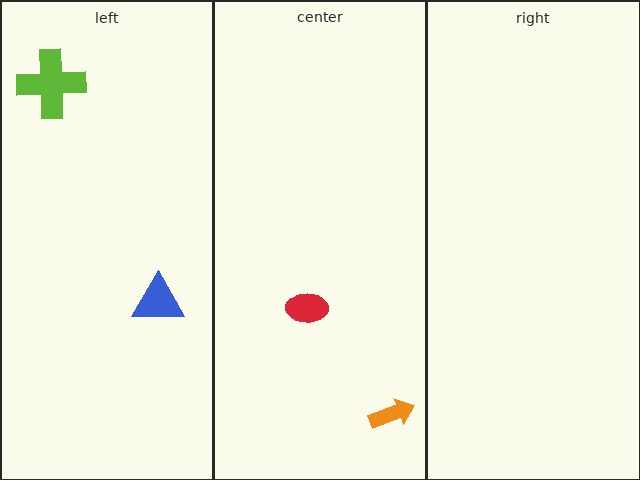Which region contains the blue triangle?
The left region.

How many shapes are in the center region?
2.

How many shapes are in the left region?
2.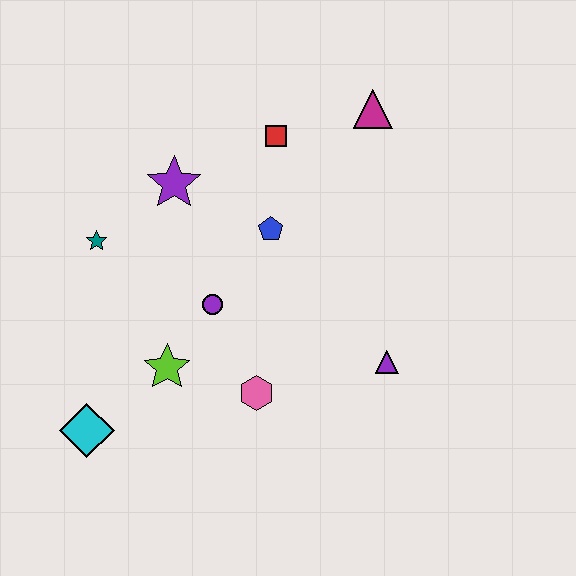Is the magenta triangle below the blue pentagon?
No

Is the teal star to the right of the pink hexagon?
No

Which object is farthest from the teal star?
The purple triangle is farthest from the teal star.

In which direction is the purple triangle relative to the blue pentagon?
The purple triangle is below the blue pentagon.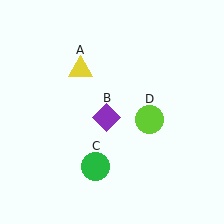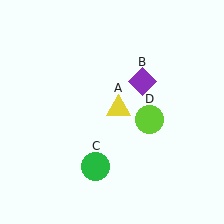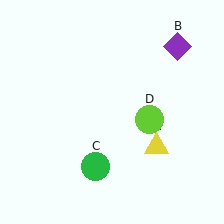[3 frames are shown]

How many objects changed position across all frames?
2 objects changed position: yellow triangle (object A), purple diamond (object B).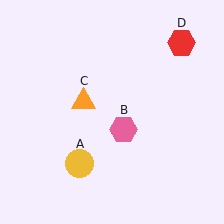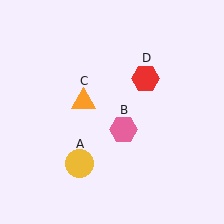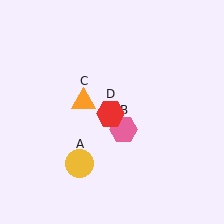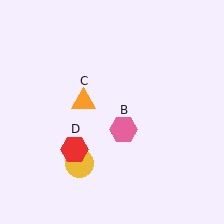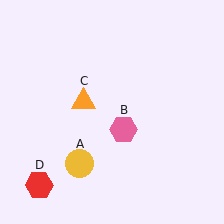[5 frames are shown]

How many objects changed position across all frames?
1 object changed position: red hexagon (object D).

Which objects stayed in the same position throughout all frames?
Yellow circle (object A) and pink hexagon (object B) and orange triangle (object C) remained stationary.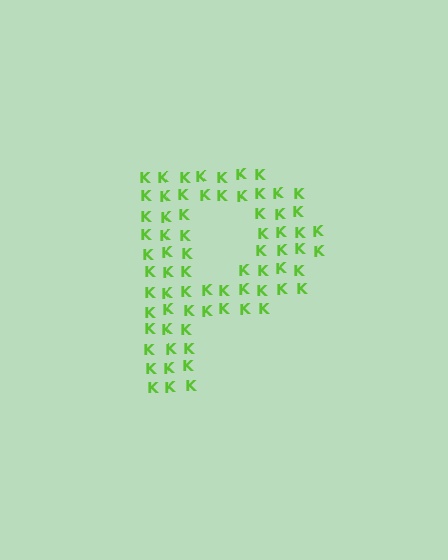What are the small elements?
The small elements are letter K's.